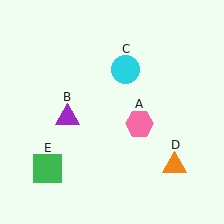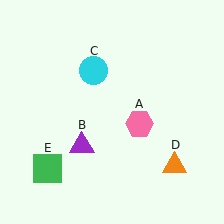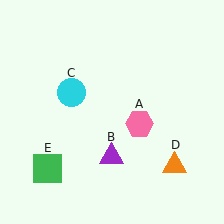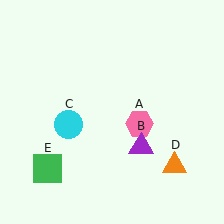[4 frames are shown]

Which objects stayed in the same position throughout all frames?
Pink hexagon (object A) and orange triangle (object D) and green square (object E) remained stationary.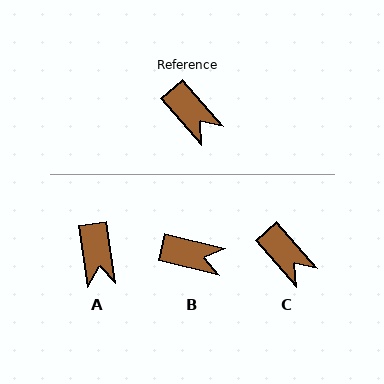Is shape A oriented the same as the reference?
No, it is off by about 32 degrees.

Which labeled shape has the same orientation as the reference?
C.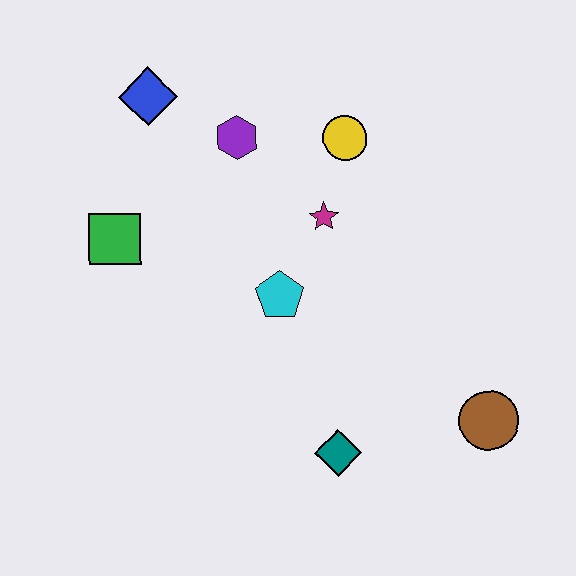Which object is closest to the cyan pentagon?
The magenta star is closest to the cyan pentagon.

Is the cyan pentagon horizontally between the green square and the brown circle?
Yes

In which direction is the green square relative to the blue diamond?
The green square is below the blue diamond.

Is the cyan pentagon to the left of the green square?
No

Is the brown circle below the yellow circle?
Yes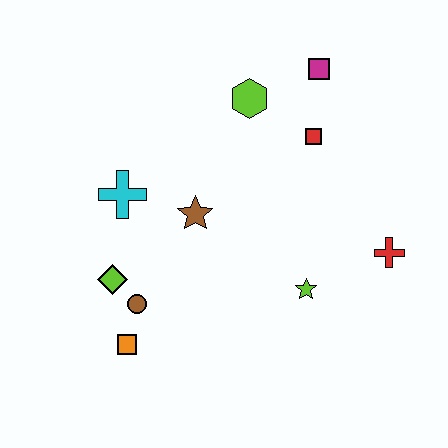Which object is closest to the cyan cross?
The brown star is closest to the cyan cross.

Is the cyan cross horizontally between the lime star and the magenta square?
No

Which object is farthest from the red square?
The orange square is farthest from the red square.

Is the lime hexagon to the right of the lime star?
No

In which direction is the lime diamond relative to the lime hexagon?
The lime diamond is below the lime hexagon.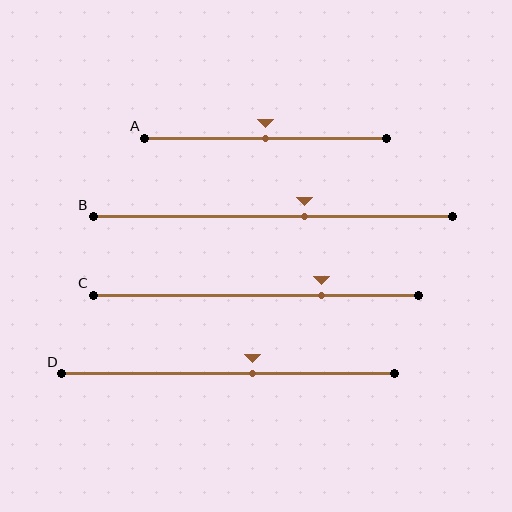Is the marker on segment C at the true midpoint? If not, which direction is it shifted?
No, the marker on segment C is shifted to the right by about 20% of the segment length.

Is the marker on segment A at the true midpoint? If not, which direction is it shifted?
Yes, the marker on segment A is at the true midpoint.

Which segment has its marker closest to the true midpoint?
Segment A has its marker closest to the true midpoint.